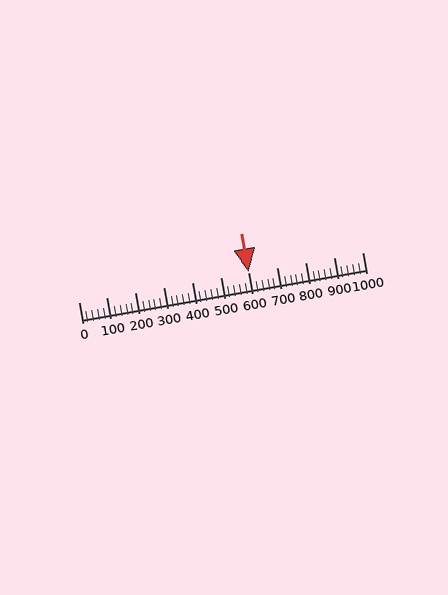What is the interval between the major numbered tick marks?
The major tick marks are spaced 100 units apart.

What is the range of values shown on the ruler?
The ruler shows values from 0 to 1000.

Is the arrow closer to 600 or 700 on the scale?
The arrow is closer to 600.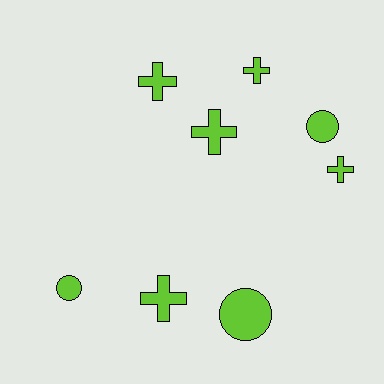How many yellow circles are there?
There are no yellow circles.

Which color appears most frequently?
Lime, with 8 objects.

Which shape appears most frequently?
Cross, with 5 objects.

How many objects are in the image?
There are 8 objects.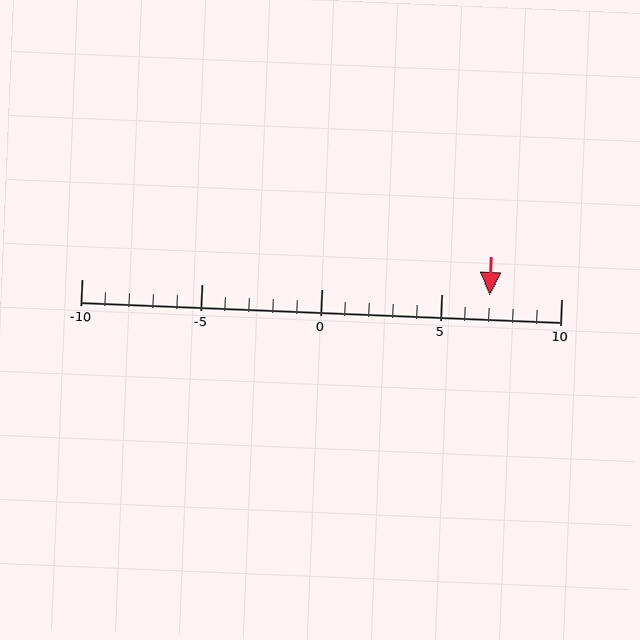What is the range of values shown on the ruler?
The ruler shows values from -10 to 10.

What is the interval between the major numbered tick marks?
The major tick marks are spaced 5 units apart.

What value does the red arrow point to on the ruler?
The red arrow points to approximately 7.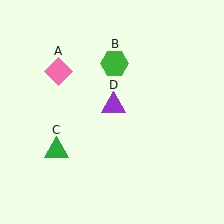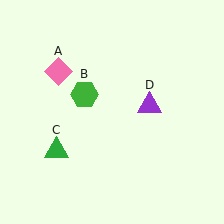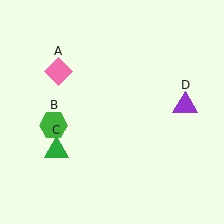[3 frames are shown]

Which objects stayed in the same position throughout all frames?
Pink diamond (object A) and green triangle (object C) remained stationary.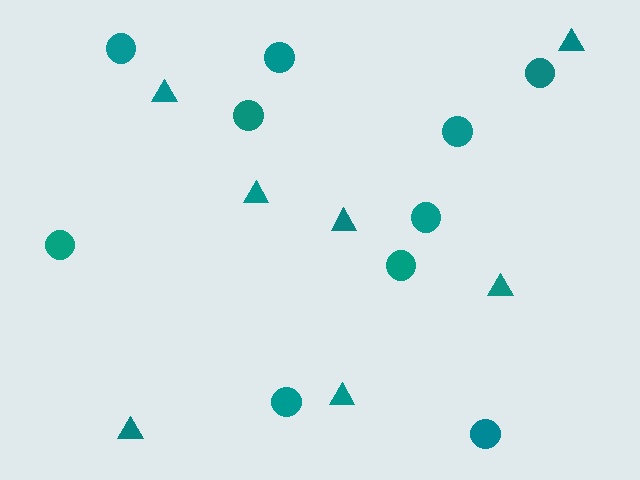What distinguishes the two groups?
There are 2 groups: one group of circles (10) and one group of triangles (7).